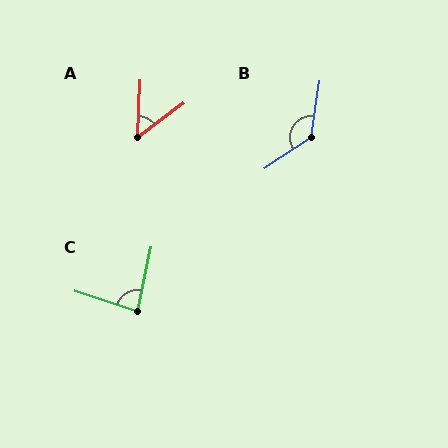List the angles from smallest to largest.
A (51°), C (83°), B (132°).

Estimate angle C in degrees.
Approximately 83 degrees.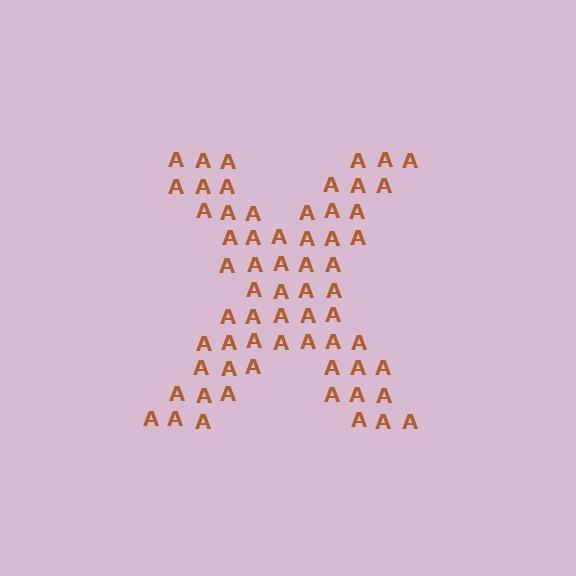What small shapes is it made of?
It is made of small letter A's.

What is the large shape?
The large shape is the letter X.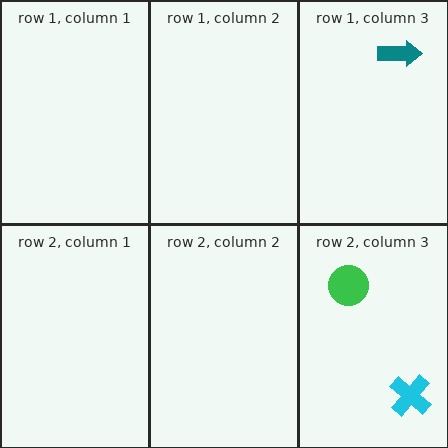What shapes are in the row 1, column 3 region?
The teal arrow.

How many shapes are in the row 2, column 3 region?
2.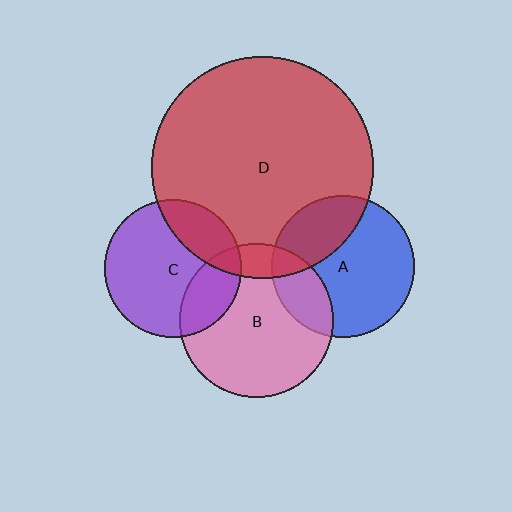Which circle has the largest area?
Circle D (red).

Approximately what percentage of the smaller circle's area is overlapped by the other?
Approximately 25%.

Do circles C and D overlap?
Yes.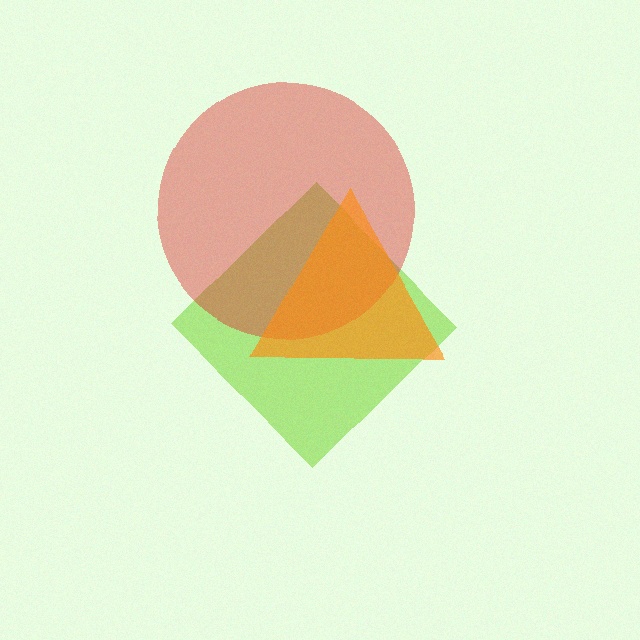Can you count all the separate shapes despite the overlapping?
Yes, there are 3 separate shapes.